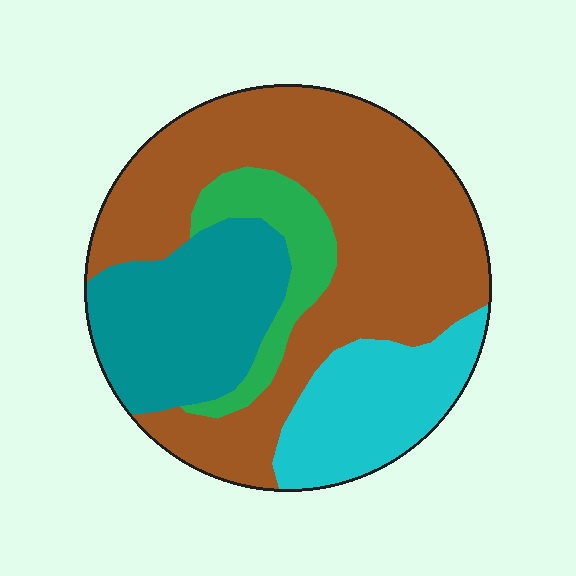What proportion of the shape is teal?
Teal covers around 20% of the shape.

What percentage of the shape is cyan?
Cyan takes up about one sixth (1/6) of the shape.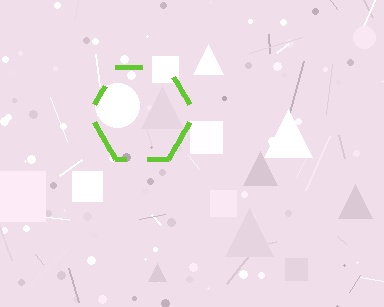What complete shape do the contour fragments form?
The contour fragments form a hexagon.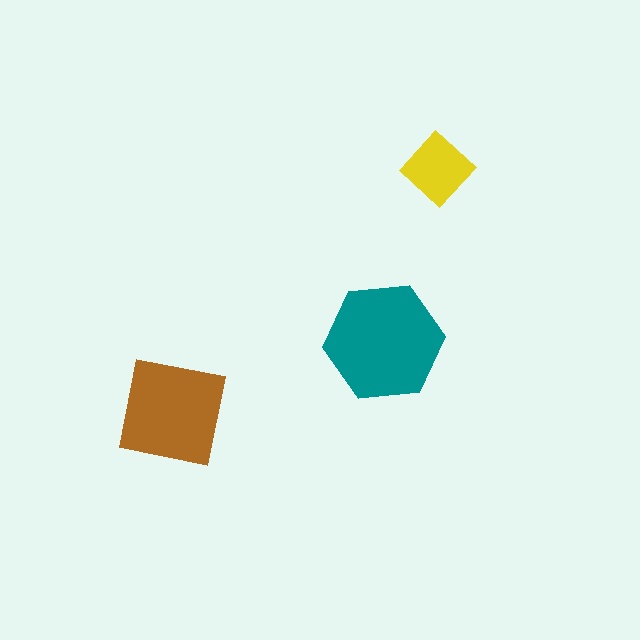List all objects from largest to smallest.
The teal hexagon, the brown square, the yellow diamond.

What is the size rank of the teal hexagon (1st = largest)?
1st.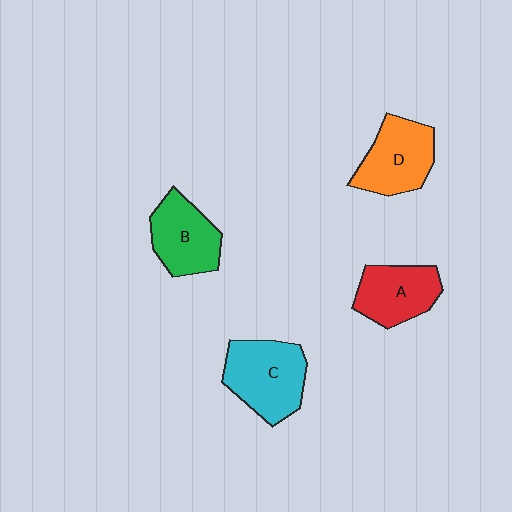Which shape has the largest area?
Shape C (cyan).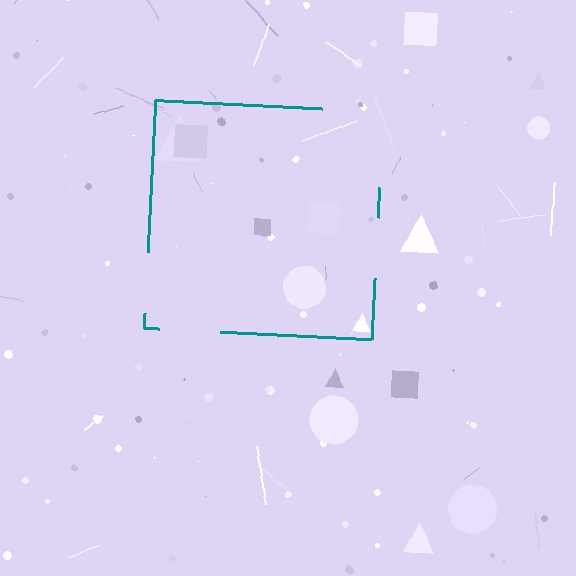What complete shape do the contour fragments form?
The contour fragments form a square.